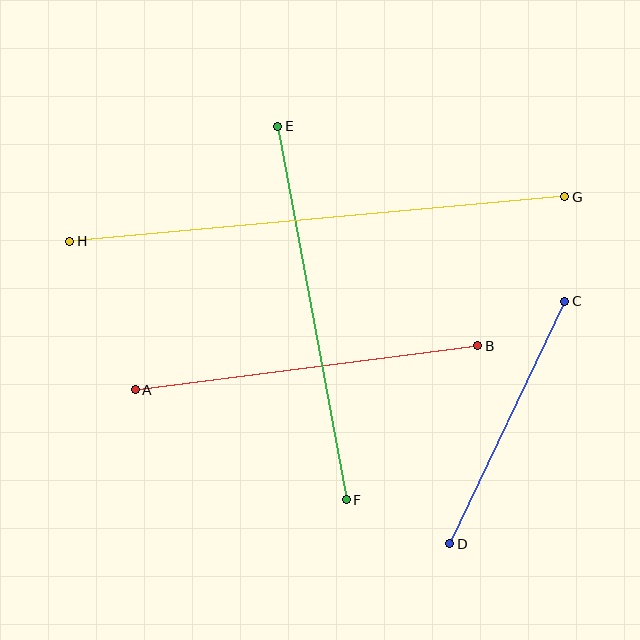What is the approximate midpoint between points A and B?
The midpoint is at approximately (306, 368) pixels.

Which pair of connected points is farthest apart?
Points G and H are farthest apart.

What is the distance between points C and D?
The distance is approximately 269 pixels.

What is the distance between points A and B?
The distance is approximately 346 pixels.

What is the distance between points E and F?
The distance is approximately 380 pixels.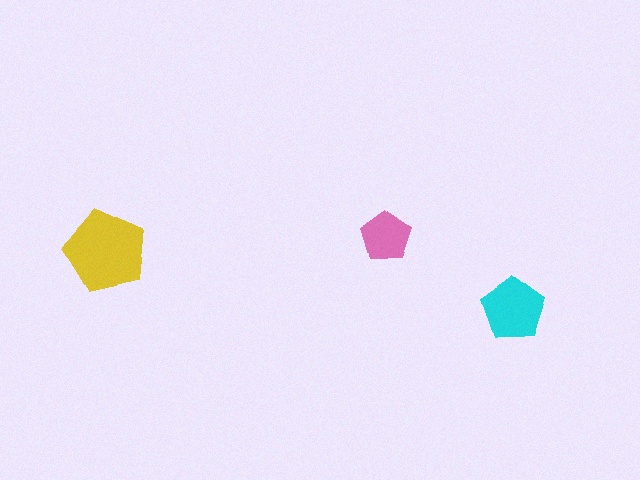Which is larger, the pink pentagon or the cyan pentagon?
The cyan one.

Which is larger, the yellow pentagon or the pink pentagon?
The yellow one.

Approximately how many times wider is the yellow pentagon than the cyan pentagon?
About 1.5 times wider.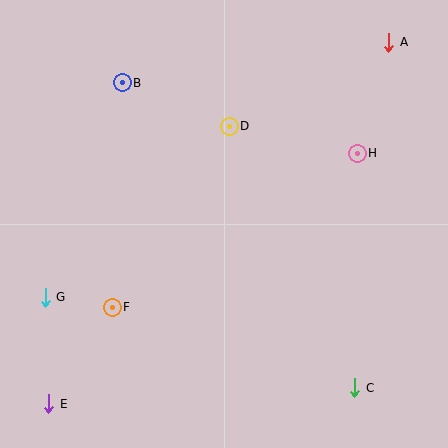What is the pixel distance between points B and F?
The distance between B and F is 224 pixels.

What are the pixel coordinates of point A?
Point A is at (389, 42).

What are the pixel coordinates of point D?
Point D is at (229, 126).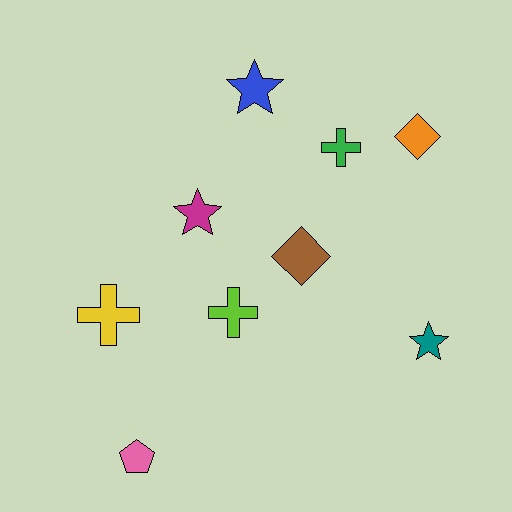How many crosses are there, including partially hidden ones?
There are 3 crosses.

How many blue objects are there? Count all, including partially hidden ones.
There is 1 blue object.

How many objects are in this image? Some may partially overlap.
There are 9 objects.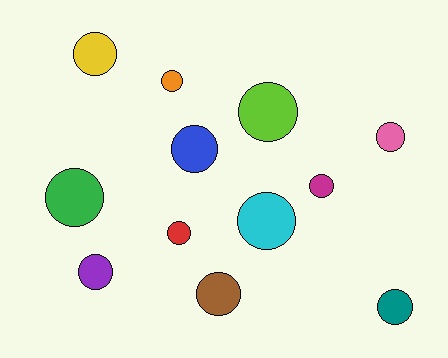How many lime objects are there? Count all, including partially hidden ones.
There is 1 lime object.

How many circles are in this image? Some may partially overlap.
There are 12 circles.